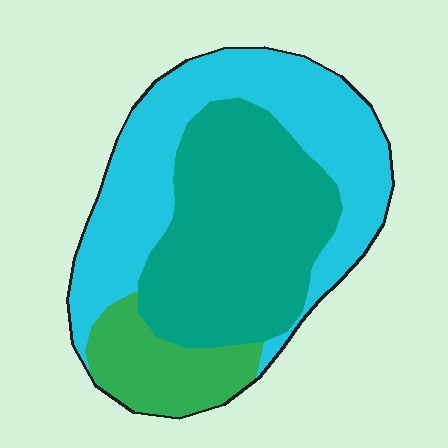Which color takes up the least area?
Green, at roughly 15%.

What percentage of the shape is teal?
Teal covers about 40% of the shape.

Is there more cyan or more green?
Cyan.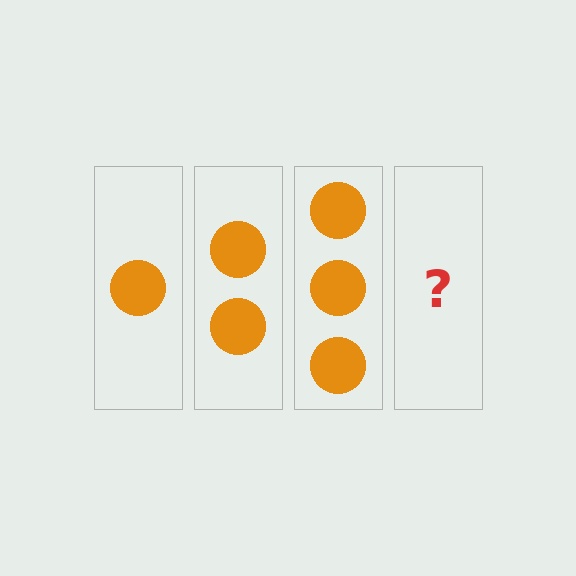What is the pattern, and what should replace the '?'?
The pattern is that each step adds one more circle. The '?' should be 4 circles.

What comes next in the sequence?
The next element should be 4 circles.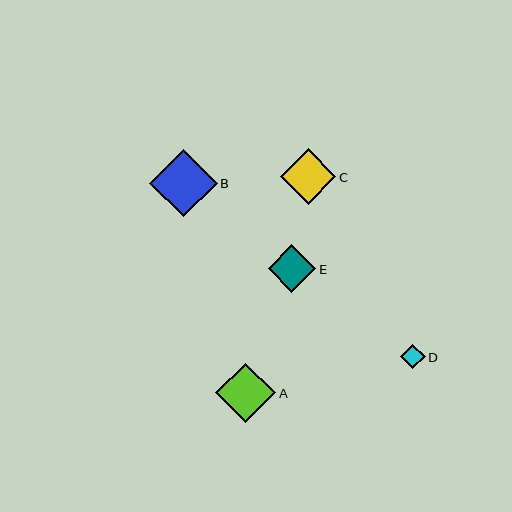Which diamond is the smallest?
Diamond D is the smallest with a size of approximately 25 pixels.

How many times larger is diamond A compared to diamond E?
Diamond A is approximately 1.3 times the size of diamond E.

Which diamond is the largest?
Diamond B is the largest with a size of approximately 67 pixels.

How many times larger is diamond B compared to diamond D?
Diamond B is approximately 2.7 times the size of diamond D.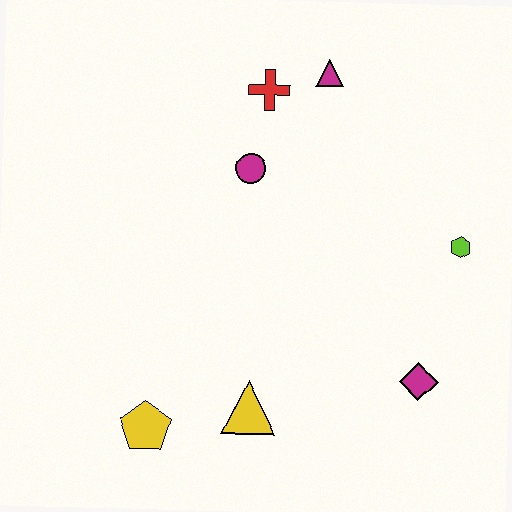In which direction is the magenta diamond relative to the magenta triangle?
The magenta diamond is below the magenta triangle.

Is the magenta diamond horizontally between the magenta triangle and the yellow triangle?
No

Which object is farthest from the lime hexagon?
The yellow pentagon is farthest from the lime hexagon.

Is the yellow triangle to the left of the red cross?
Yes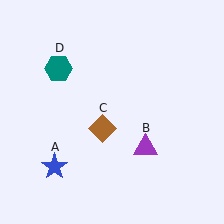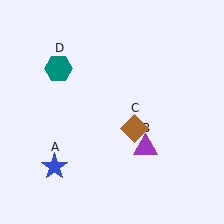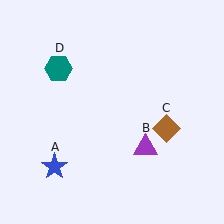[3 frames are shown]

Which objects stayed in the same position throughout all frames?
Blue star (object A) and purple triangle (object B) and teal hexagon (object D) remained stationary.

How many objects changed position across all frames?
1 object changed position: brown diamond (object C).